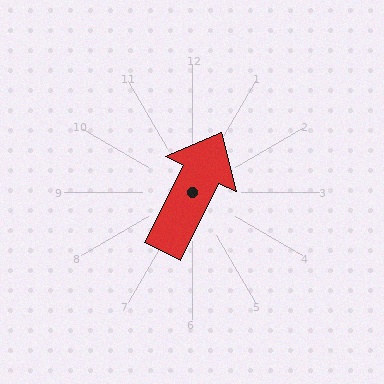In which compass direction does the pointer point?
Northeast.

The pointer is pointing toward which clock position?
Roughly 1 o'clock.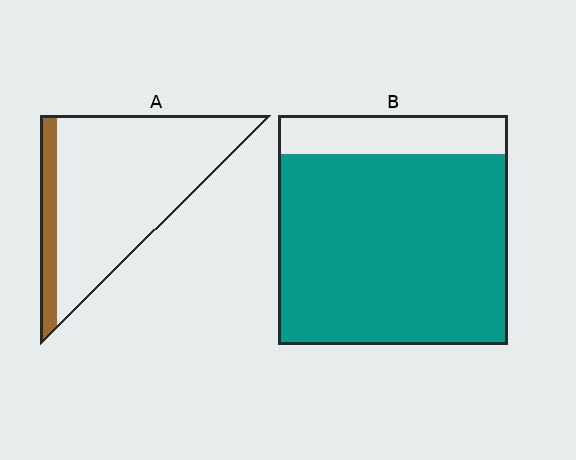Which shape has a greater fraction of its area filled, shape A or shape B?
Shape B.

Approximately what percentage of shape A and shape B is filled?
A is approximately 15% and B is approximately 85%.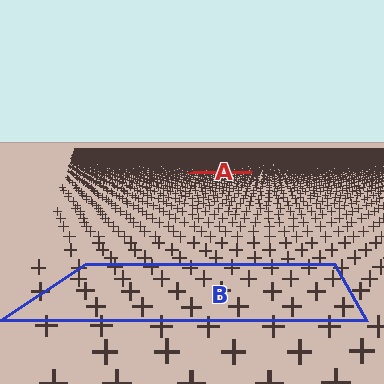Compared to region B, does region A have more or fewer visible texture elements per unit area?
Region A has more texture elements per unit area — they are packed more densely because it is farther away.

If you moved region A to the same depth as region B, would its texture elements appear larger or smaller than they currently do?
They would appear larger. At a closer depth, the same texture elements are projected at a bigger on-screen size.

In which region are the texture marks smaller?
The texture marks are smaller in region A, because it is farther away.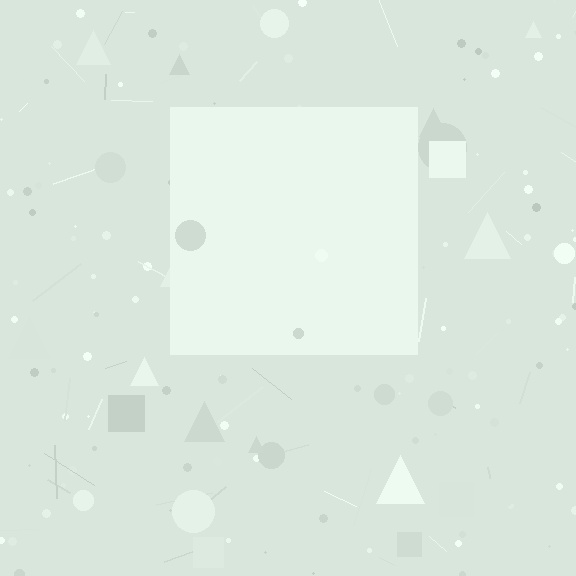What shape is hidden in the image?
A square is hidden in the image.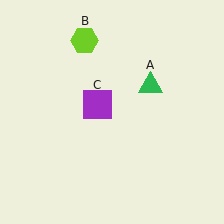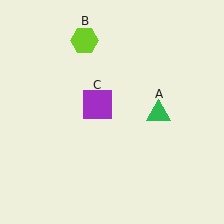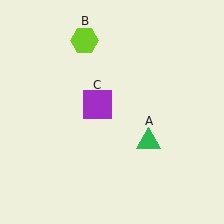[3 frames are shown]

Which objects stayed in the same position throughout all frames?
Lime hexagon (object B) and purple square (object C) remained stationary.